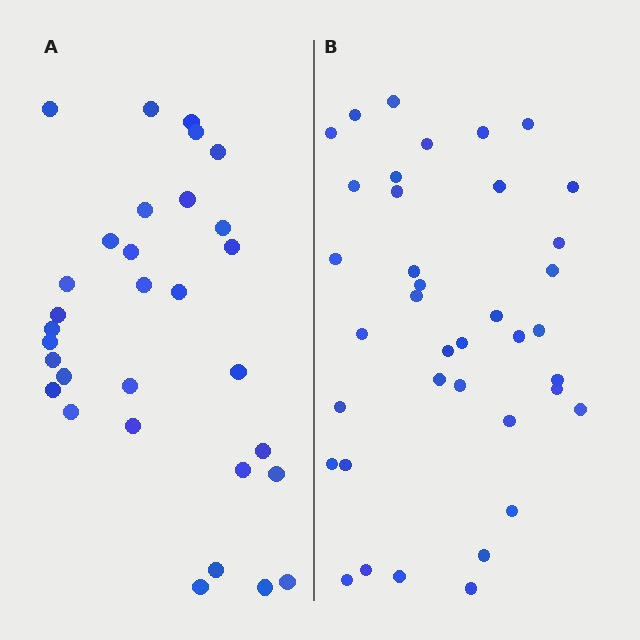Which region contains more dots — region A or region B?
Region B (the right region) has more dots.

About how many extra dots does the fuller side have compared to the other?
Region B has roughly 8 or so more dots than region A.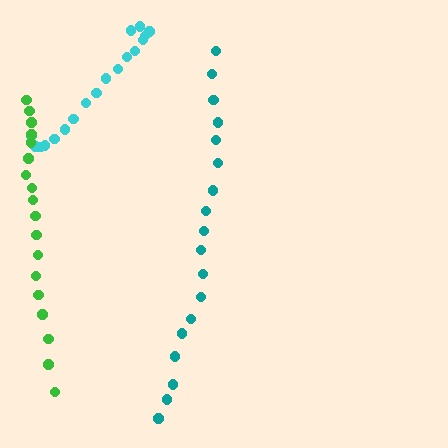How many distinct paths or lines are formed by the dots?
There are 3 distinct paths.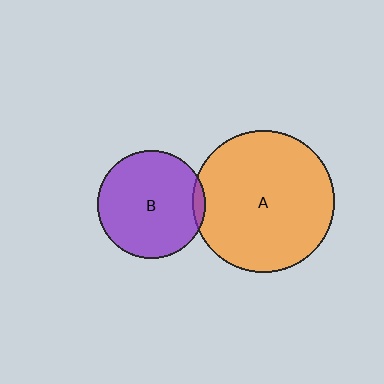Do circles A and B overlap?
Yes.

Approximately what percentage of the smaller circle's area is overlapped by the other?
Approximately 5%.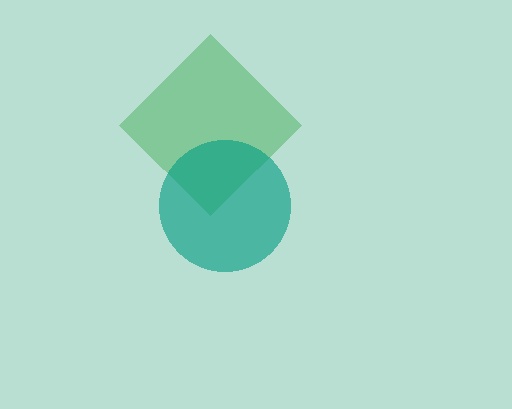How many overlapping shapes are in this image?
There are 2 overlapping shapes in the image.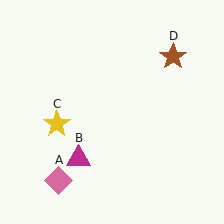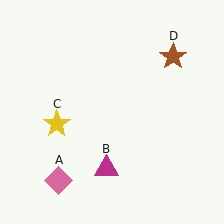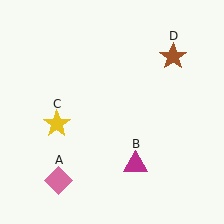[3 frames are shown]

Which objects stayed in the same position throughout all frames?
Pink diamond (object A) and yellow star (object C) and brown star (object D) remained stationary.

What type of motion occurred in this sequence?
The magenta triangle (object B) rotated counterclockwise around the center of the scene.